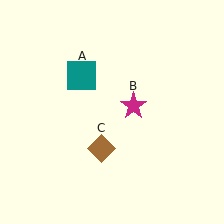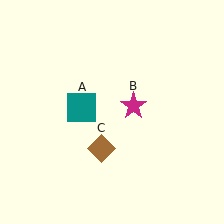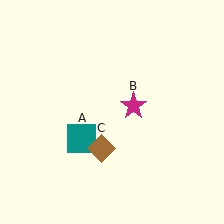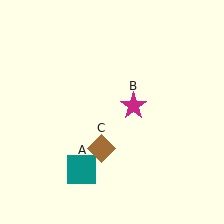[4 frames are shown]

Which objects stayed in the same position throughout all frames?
Magenta star (object B) and brown diamond (object C) remained stationary.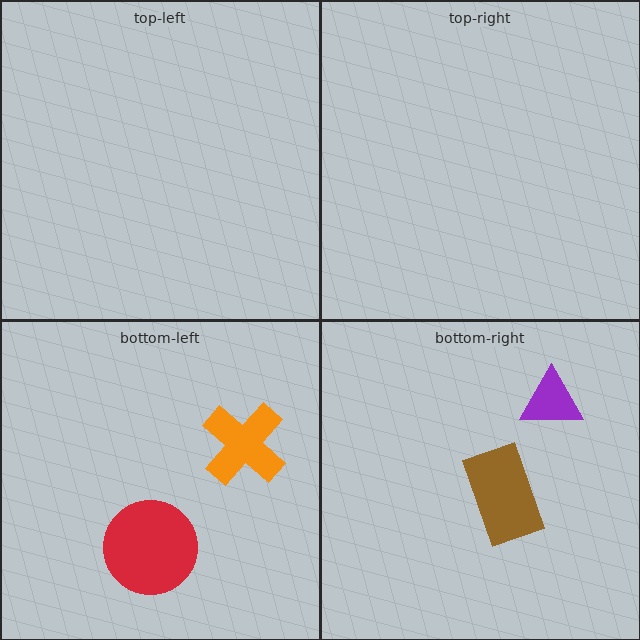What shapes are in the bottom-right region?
The brown rectangle, the purple triangle.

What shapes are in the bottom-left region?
The orange cross, the red circle.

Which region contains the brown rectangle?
The bottom-right region.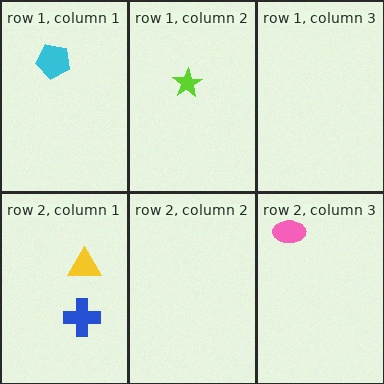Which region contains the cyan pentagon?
The row 1, column 1 region.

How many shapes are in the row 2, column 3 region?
1.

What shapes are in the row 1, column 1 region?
The cyan pentagon.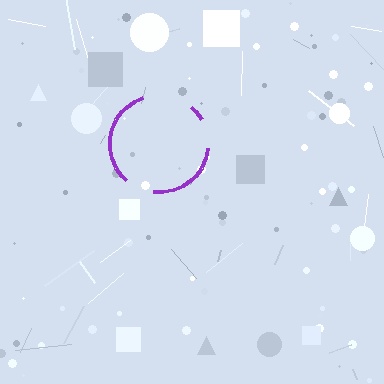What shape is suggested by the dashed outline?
The dashed outline suggests a circle.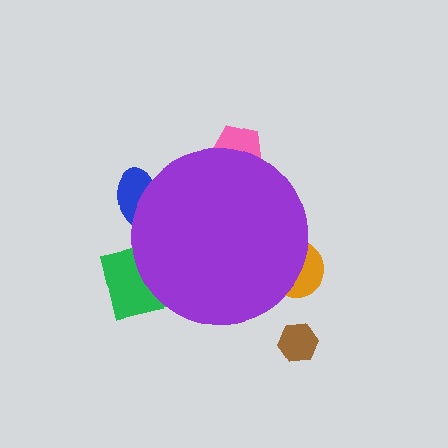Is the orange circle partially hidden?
Yes, the orange circle is partially hidden behind the purple circle.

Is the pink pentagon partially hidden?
Yes, the pink pentagon is partially hidden behind the purple circle.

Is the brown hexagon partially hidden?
No, the brown hexagon is fully visible.